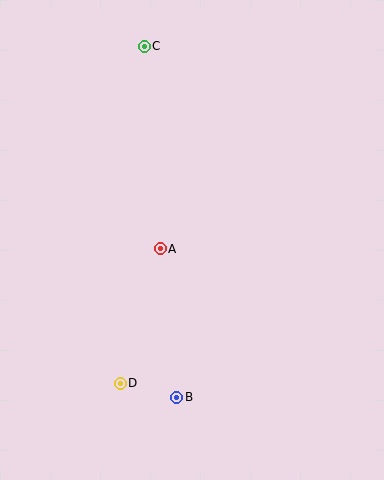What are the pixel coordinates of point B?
Point B is at (177, 397).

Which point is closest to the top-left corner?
Point C is closest to the top-left corner.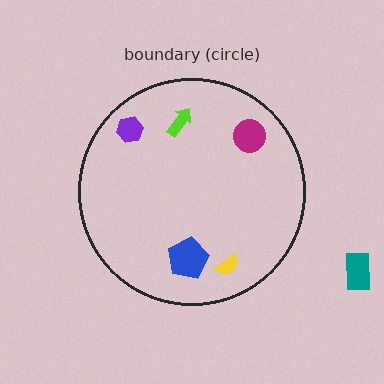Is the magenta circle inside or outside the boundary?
Inside.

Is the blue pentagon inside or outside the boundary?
Inside.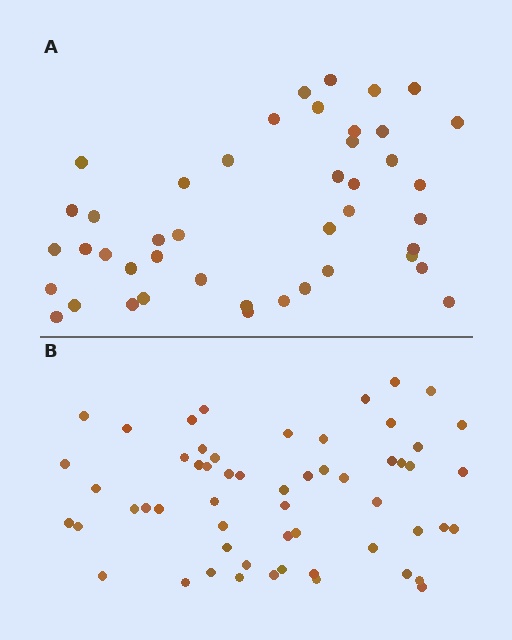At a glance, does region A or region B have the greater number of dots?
Region B (the bottom region) has more dots.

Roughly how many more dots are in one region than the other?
Region B has approximately 15 more dots than region A.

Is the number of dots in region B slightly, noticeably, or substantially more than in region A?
Region B has noticeably more, but not dramatically so. The ratio is roughly 1.3 to 1.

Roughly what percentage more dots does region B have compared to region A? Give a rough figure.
About 30% more.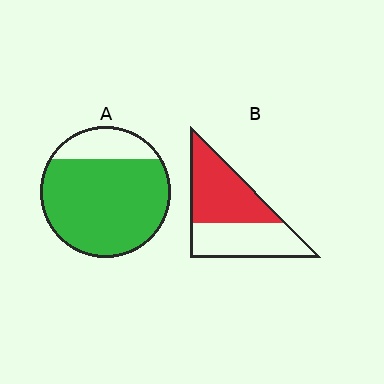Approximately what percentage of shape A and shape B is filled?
A is approximately 80% and B is approximately 55%.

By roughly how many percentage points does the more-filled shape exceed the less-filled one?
By roughly 25 percentage points (A over B).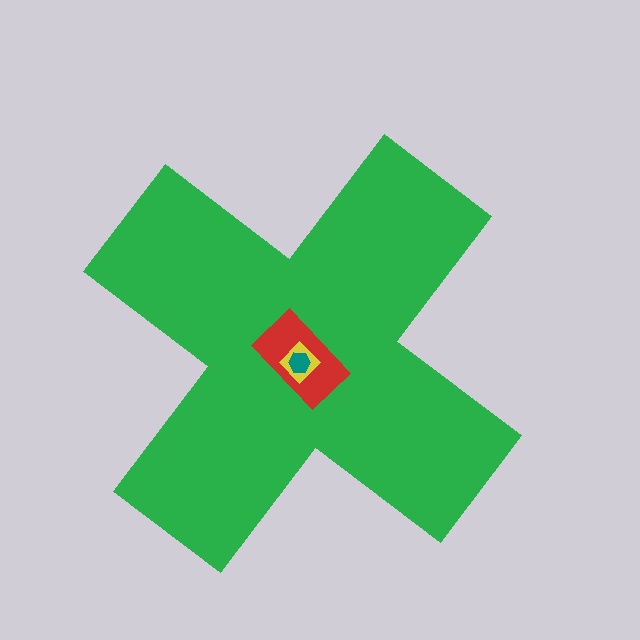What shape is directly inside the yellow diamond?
The teal hexagon.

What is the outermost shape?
The green cross.